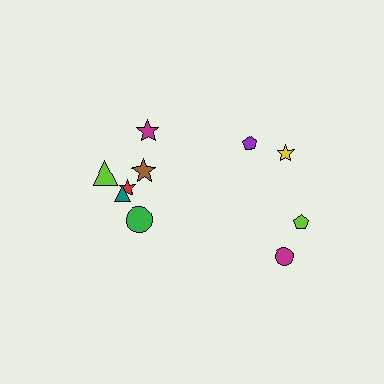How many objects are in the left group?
There are 6 objects.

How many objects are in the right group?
There are 4 objects.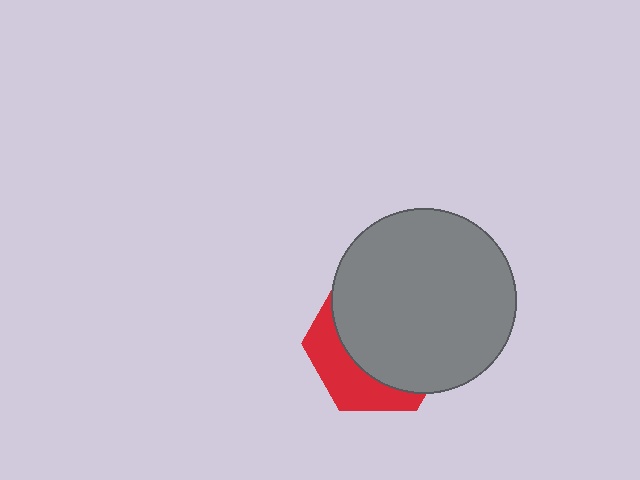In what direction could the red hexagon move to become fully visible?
The red hexagon could move toward the lower-left. That would shift it out from behind the gray circle entirely.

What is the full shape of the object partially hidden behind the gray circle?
The partially hidden object is a red hexagon.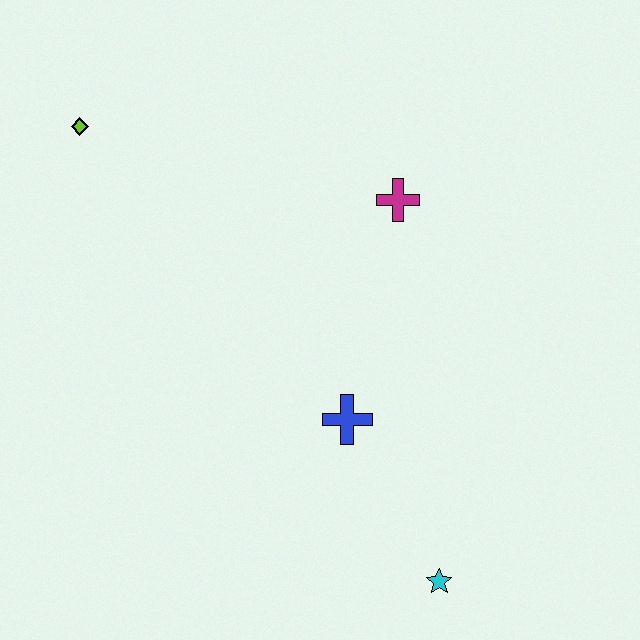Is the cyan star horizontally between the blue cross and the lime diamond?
No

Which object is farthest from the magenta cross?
The cyan star is farthest from the magenta cross.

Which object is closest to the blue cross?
The cyan star is closest to the blue cross.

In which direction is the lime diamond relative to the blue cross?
The lime diamond is above the blue cross.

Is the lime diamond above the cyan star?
Yes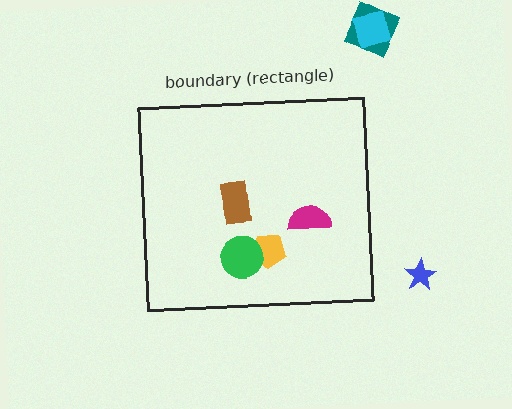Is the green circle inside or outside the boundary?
Inside.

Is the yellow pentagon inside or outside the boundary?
Inside.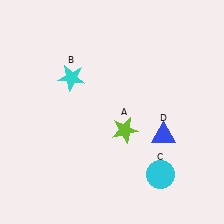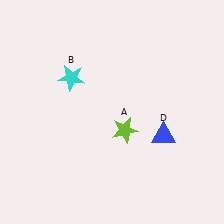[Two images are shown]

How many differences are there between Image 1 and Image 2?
There is 1 difference between the two images.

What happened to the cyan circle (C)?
The cyan circle (C) was removed in Image 2. It was in the bottom-right area of Image 1.